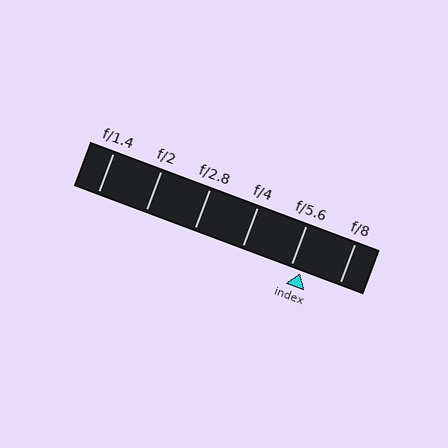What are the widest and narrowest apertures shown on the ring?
The widest aperture shown is f/1.4 and the narrowest is f/8.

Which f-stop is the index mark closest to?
The index mark is closest to f/5.6.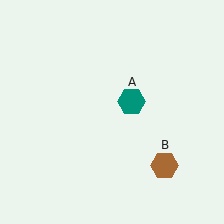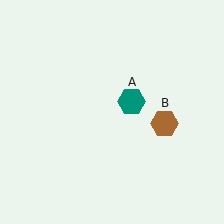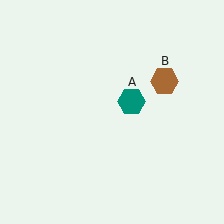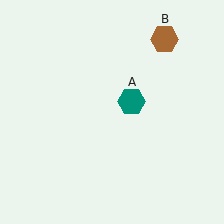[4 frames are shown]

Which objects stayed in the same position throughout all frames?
Teal hexagon (object A) remained stationary.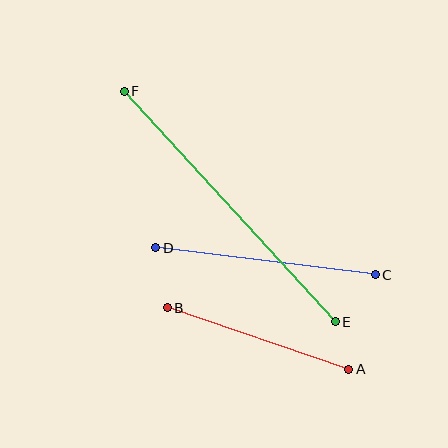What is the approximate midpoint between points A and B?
The midpoint is at approximately (258, 339) pixels.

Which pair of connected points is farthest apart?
Points E and F are farthest apart.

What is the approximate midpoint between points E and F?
The midpoint is at approximately (230, 206) pixels.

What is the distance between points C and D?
The distance is approximately 221 pixels.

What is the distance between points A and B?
The distance is approximately 192 pixels.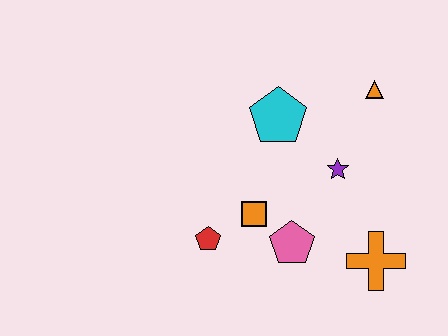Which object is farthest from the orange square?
The orange triangle is farthest from the orange square.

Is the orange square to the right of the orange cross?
No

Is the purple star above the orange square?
Yes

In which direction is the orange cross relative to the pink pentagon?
The orange cross is to the right of the pink pentagon.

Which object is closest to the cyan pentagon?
The purple star is closest to the cyan pentagon.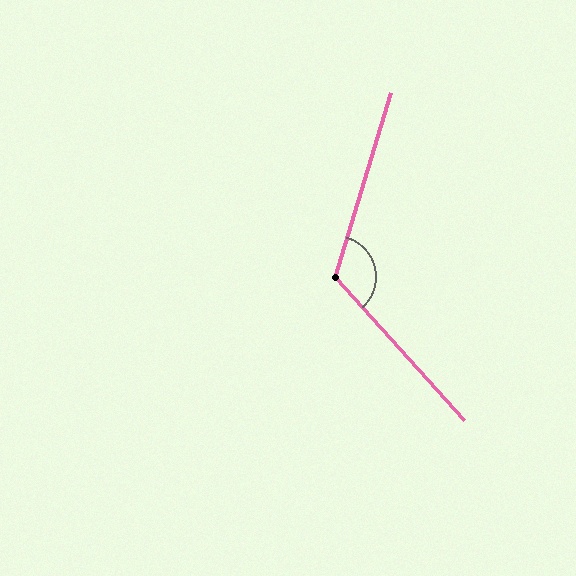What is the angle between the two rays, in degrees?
Approximately 121 degrees.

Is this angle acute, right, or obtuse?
It is obtuse.